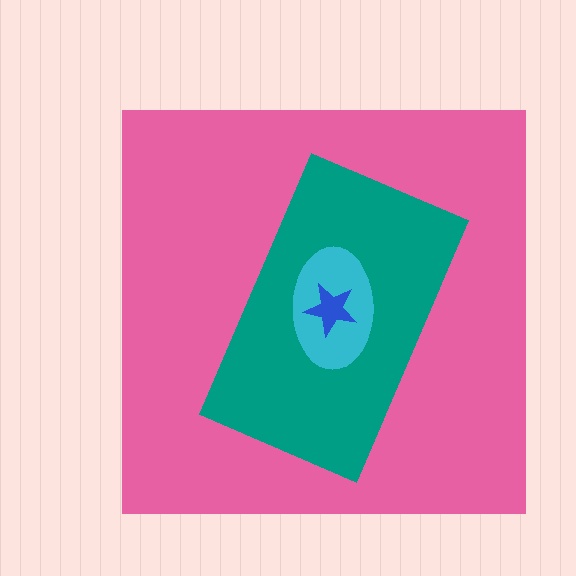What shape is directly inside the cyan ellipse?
The blue star.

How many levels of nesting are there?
4.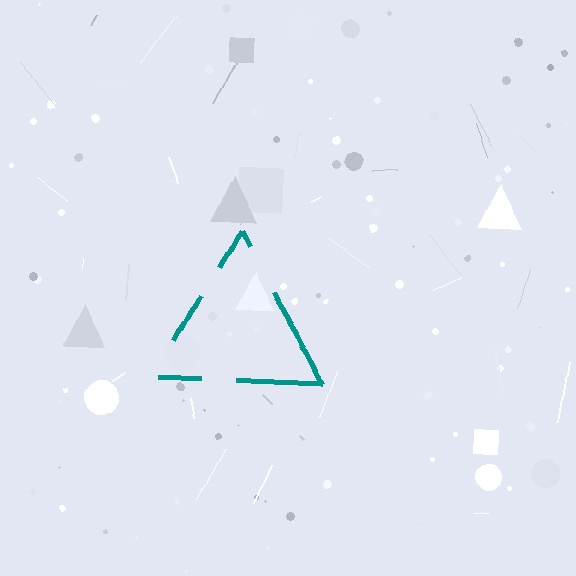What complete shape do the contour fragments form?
The contour fragments form a triangle.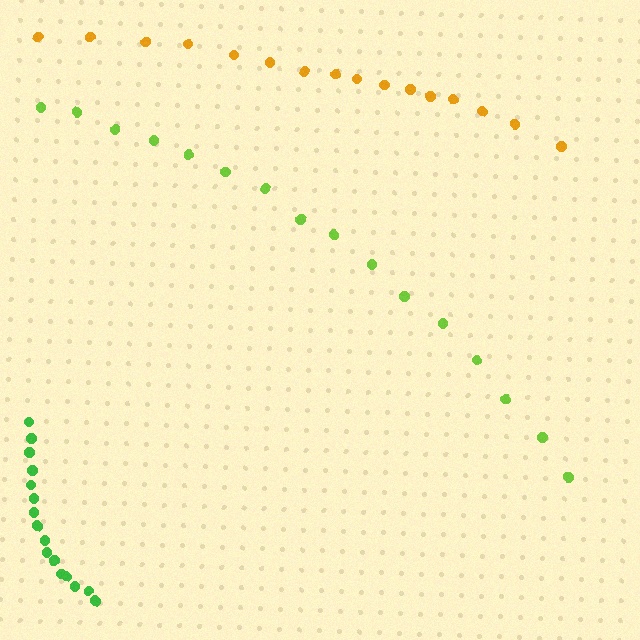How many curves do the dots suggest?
There are 3 distinct paths.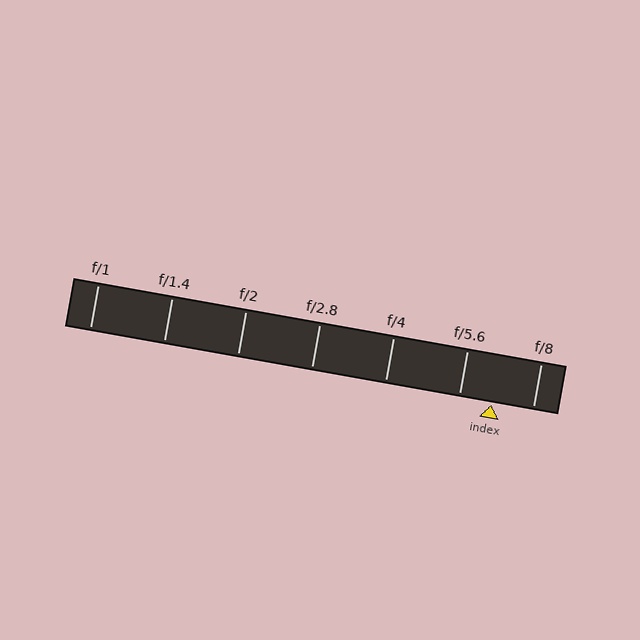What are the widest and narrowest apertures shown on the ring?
The widest aperture shown is f/1 and the narrowest is f/8.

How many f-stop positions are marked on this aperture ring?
There are 7 f-stop positions marked.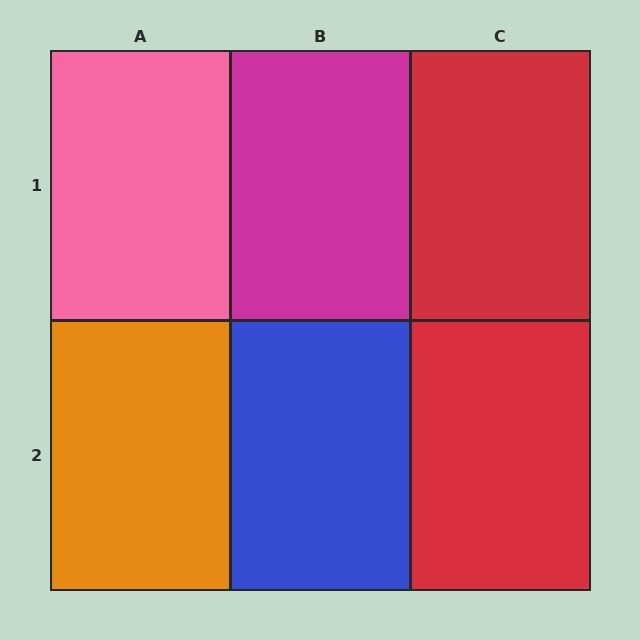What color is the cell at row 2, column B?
Blue.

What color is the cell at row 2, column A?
Orange.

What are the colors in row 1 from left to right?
Pink, magenta, red.